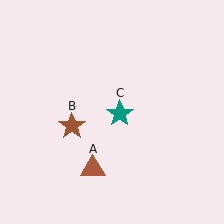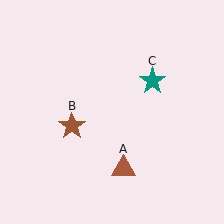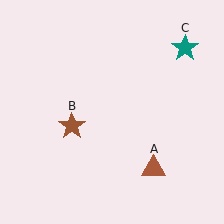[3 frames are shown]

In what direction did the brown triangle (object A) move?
The brown triangle (object A) moved right.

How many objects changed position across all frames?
2 objects changed position: brown triangle (object A), teal star (object C).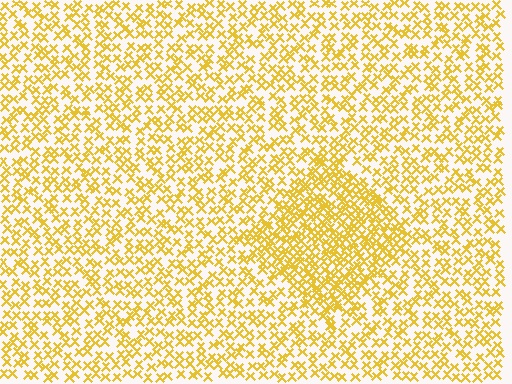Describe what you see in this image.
The image contains small yellow elements arranged at two different densities. A diamond-shaped region is visible where the elements are more densely packed than the surrounding area.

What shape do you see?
I see a diamond.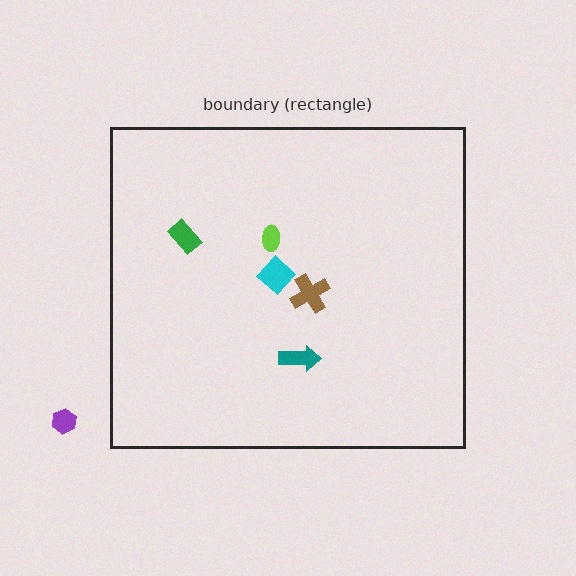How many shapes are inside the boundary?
5 inside, 1 outside.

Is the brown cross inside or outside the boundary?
Inside.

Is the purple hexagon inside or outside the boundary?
Outside.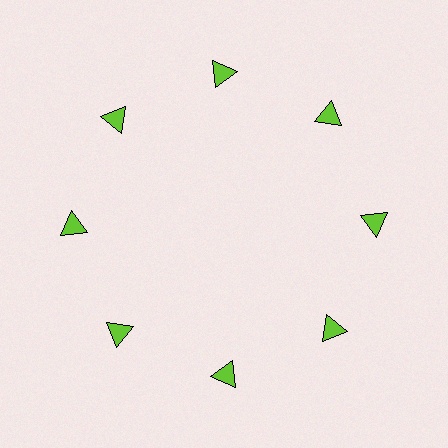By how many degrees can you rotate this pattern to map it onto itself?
The pattern maps onto itself every 45 degrees of rotation.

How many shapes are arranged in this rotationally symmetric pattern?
There are 8 shapes, arranged in 8 groups of 1.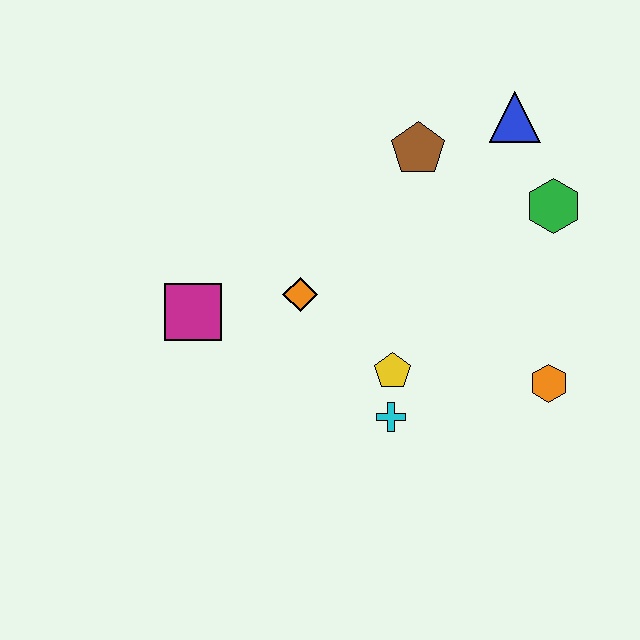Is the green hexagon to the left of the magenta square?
No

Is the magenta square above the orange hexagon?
Yes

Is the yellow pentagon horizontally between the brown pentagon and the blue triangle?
No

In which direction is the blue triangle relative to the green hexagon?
The blue triangle is above the green hexagon.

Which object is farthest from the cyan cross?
The blue triangle is farthest from the cyan cross.